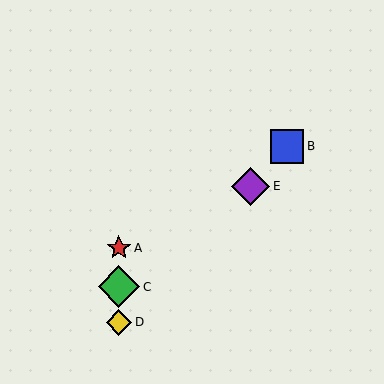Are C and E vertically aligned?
No, C is at x≈119 and E is at x≈251.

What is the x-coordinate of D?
Object D is at x≈119.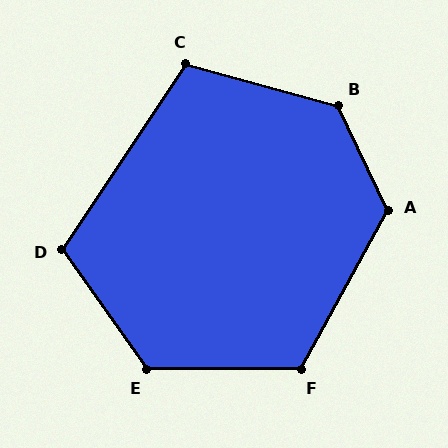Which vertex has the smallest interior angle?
C, at approximately 108 degrees.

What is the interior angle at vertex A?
Approximately 126 degrees (obtuse).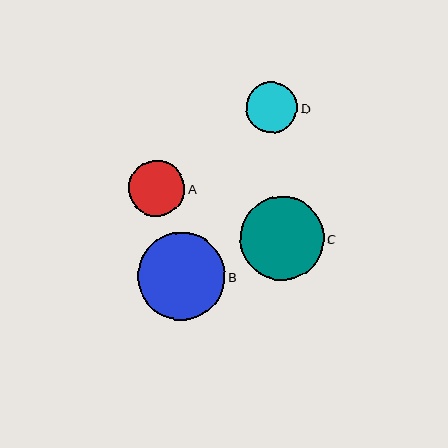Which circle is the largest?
Circle B is the largest with a size of approximately 88 pixels.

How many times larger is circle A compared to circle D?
Circle A is approximately 1.1 times the size of circle D.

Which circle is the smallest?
Circle D is the smallest with a size of approximately 51 pixels.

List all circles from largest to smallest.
From largest to smallest: B, C, A, D.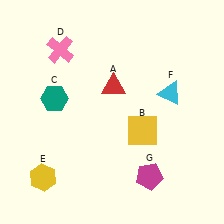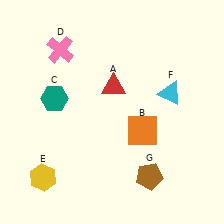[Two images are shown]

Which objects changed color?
B changed from yellow to orange. G changed from magenta to brown.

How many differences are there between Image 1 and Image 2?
There are 2 differences between the two images.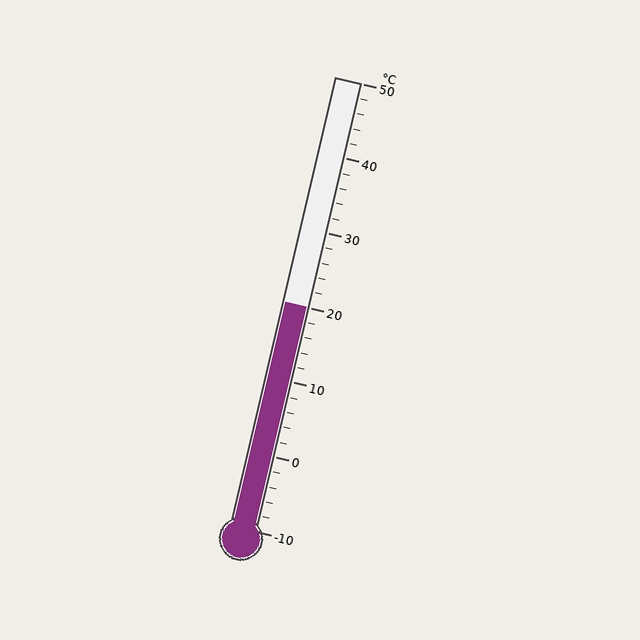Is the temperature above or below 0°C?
The temperature is above 0°C.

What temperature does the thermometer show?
The thermometer shows approximately 20°C.